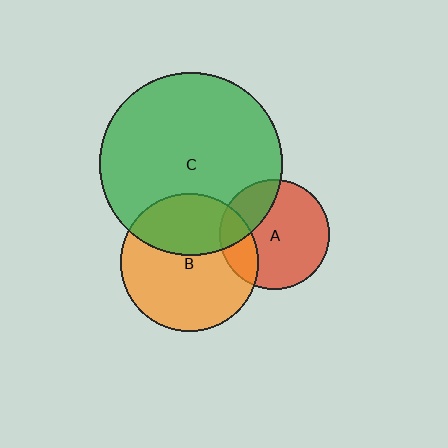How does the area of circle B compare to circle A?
Approximately 1.6 times.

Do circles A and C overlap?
Yes.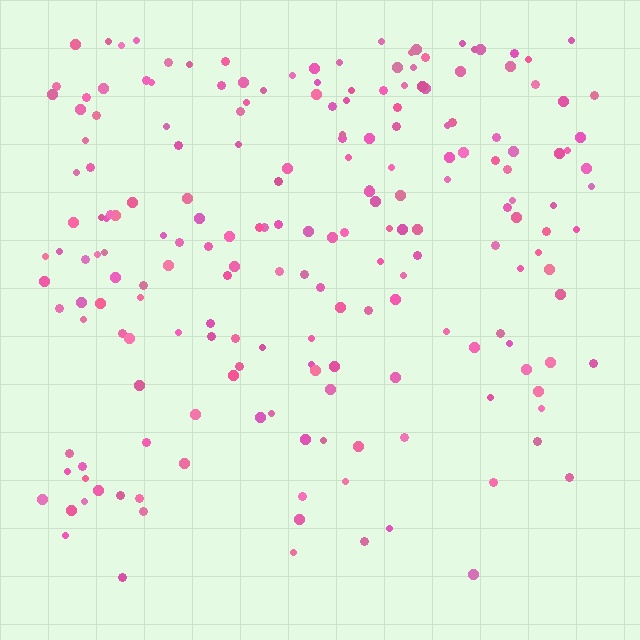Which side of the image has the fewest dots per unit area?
The bottom.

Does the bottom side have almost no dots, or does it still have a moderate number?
Still a moderate number, just noticeably fewer than the top.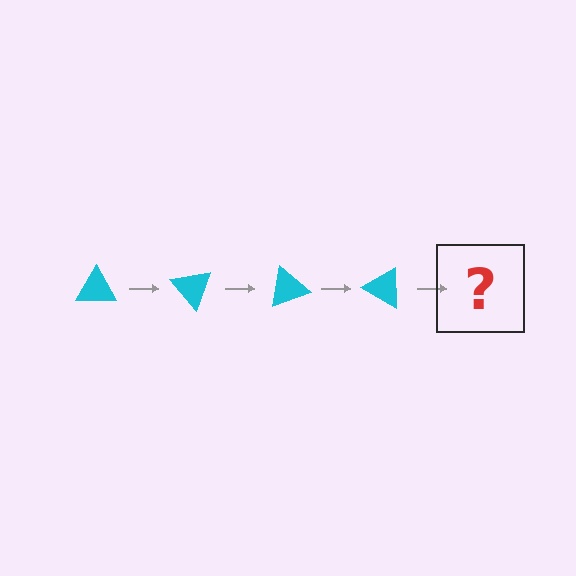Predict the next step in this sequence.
The next step is a cyan triangle rotated 200 degrees.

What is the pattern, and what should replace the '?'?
The pattern is that the triangle rotates 50 degrees each step. The '?' should be a cyan triangle rotated 200 degrees.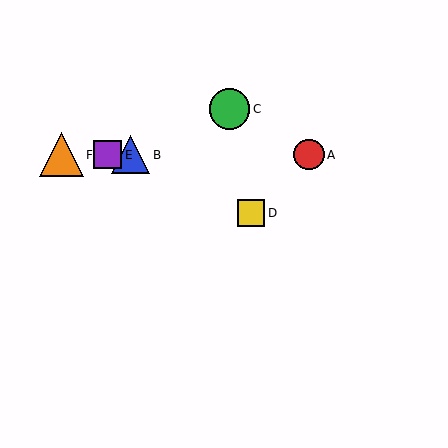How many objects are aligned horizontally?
4 objects (A, B, E, F) are aligned horizontally.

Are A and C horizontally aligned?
No, A is at y≈155 and C is at y≈109.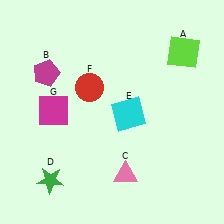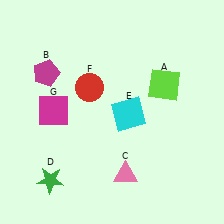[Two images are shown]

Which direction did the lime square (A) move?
The lime square (A) moved down.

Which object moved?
The lime square (A) moved down.